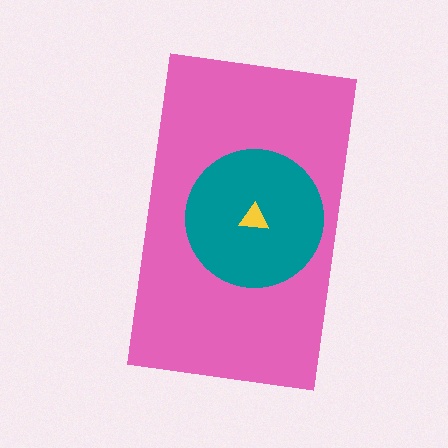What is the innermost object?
The yellow triangle.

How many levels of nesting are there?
3.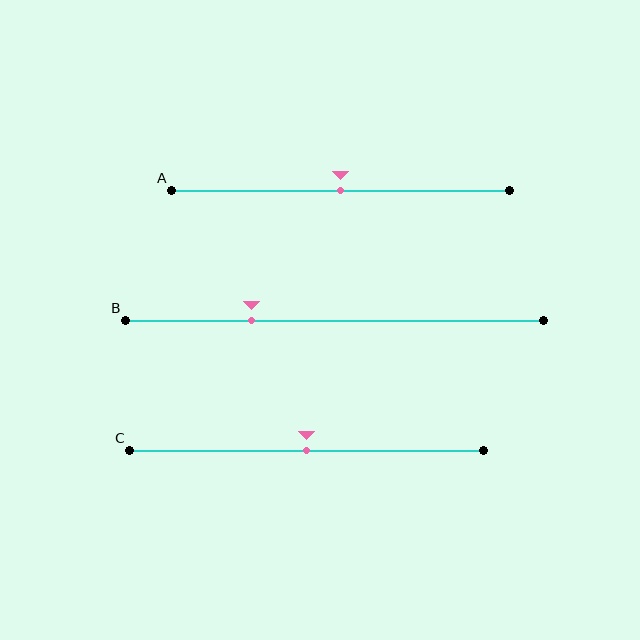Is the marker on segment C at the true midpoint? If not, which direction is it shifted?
Yes, the marker on segment C is at the true midpoint.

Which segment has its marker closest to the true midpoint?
Segment A has its marker closest to the true midpoint.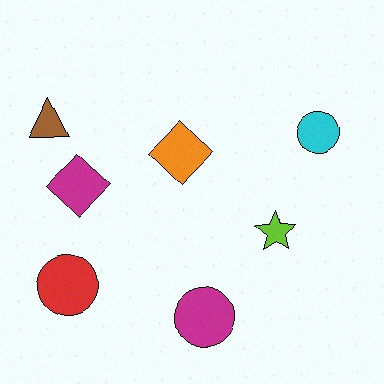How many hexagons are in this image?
There are no hexagons.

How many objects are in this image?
There are 7 objects.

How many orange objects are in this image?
There is 1 orange object.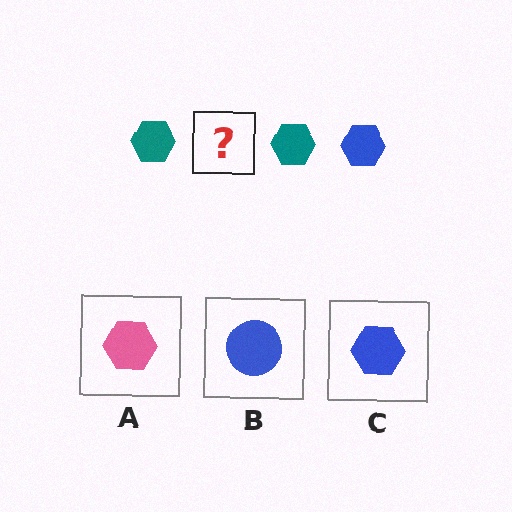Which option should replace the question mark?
Option C.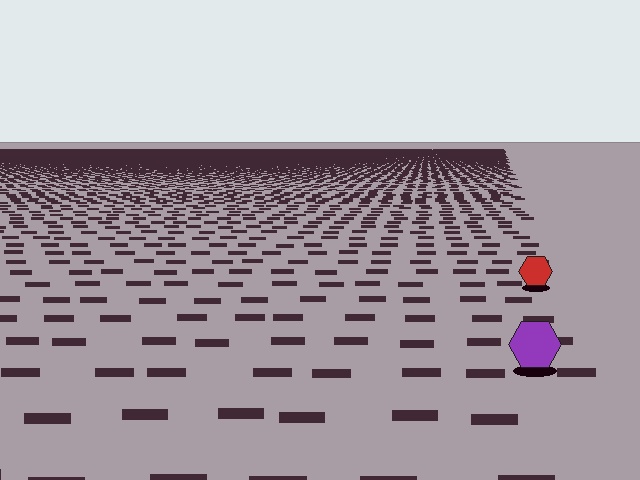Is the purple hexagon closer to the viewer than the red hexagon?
Yes. The purple hexagon is closer — you can tell from the texture gradient: the ground texture is coarser near it.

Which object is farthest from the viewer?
The red hexagon is farthest from the viewer. It appears smaller and the ground texture around it is denser.